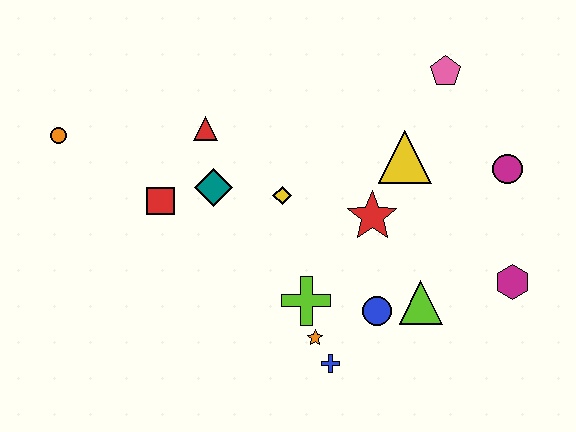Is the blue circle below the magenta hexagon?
Yes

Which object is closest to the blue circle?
The lime triangle is closest to the blue circle.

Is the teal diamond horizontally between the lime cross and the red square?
Yes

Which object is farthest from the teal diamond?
The magenta hexagon is farthest from the teal diamond.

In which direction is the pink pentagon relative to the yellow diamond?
The pink pentagon is to the right of the yellow diamond.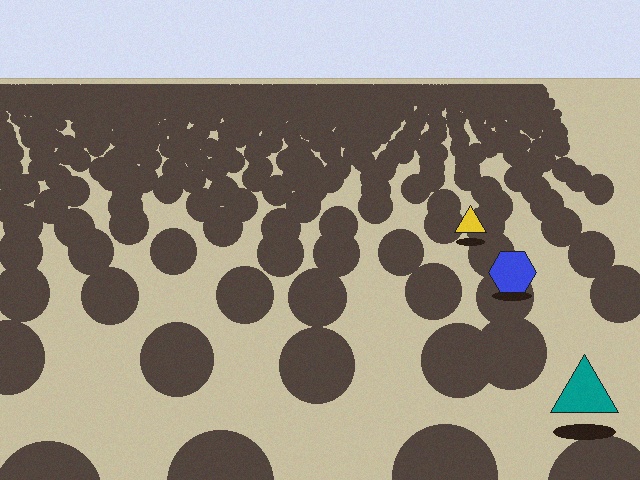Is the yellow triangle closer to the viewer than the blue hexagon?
No. The blue hexagon is closer — you can tell from the texture gradient: the ground texture is coarser near it.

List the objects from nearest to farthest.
From nearest to farthest: the teal triangle, the blue hexagon, the yellow triangle.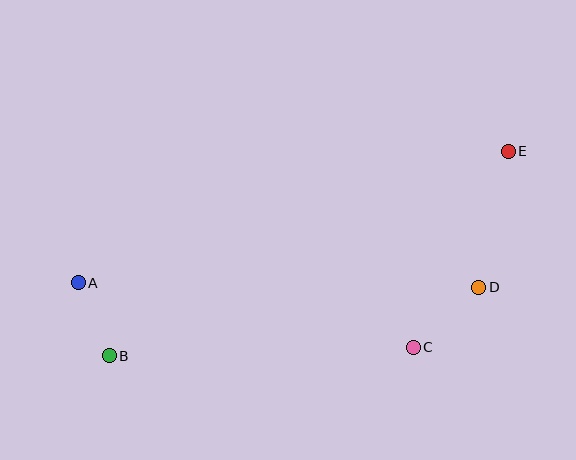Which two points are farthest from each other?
Points A and E are farthest from each other.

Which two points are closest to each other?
Points A and B are closest to each other.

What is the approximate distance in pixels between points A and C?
The distance between A and C is approximately 341 pixels.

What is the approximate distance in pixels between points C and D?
The distance between C and D is approximately 89 pixels.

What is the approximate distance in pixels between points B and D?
The distance between B and D is approximately 376 pixels.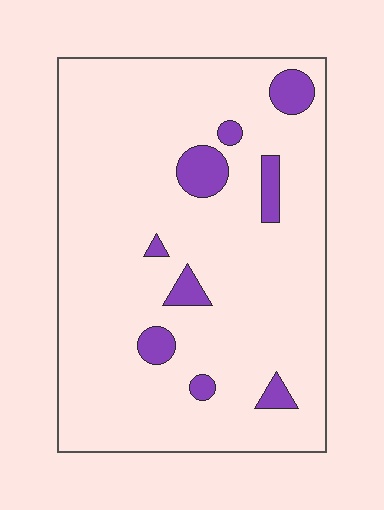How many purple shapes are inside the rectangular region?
9.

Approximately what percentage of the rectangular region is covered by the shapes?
Approximately 10%.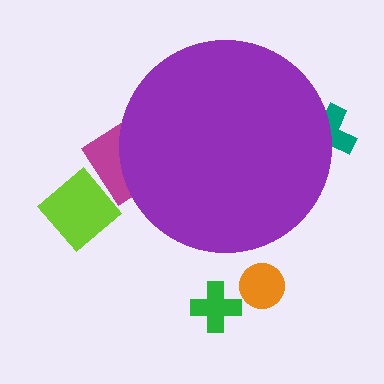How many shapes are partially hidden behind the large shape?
2 shapes are partially hidden.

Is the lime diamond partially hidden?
No, the lime diamond is fully visible.